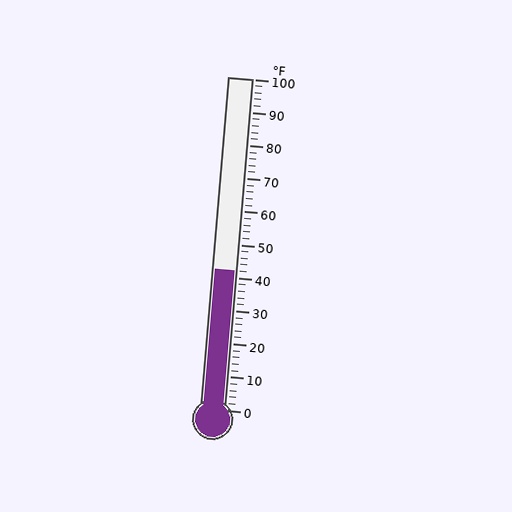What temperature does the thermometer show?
The thermometer shows approximately 42°F.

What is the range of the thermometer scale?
The thermometer scale ranges from 0°F to 100°F.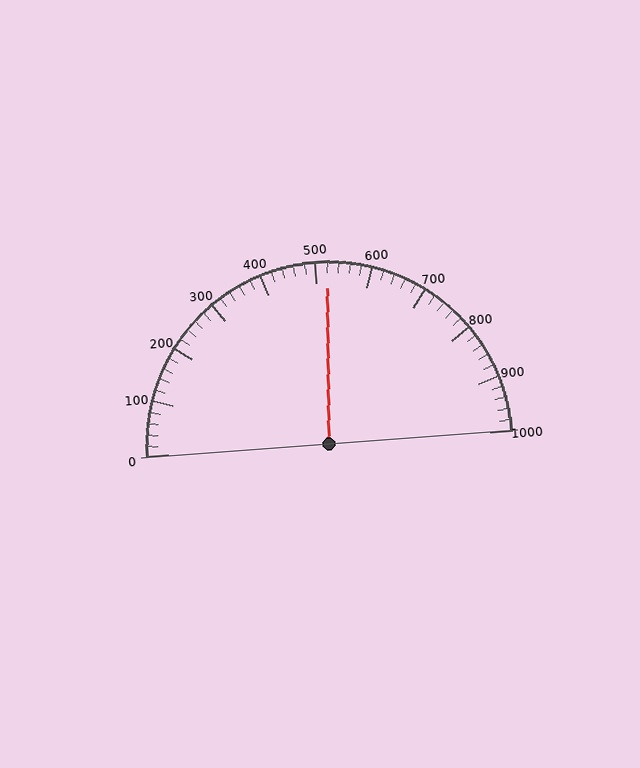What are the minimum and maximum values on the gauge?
The gauge ranges from 0 to 1000.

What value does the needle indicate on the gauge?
The needle indicates approximately 520.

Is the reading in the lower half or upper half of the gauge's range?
The reading is in the upper half of the range (0 to 1000).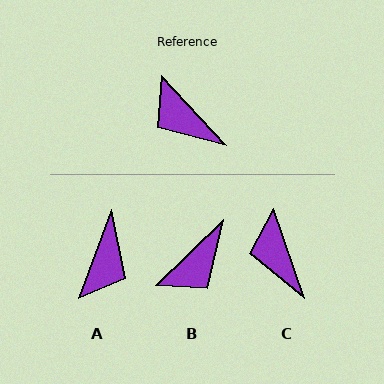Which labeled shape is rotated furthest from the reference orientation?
A, about 117 degrees away.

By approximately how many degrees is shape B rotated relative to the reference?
Approximately 91 degrees counter-clockwise.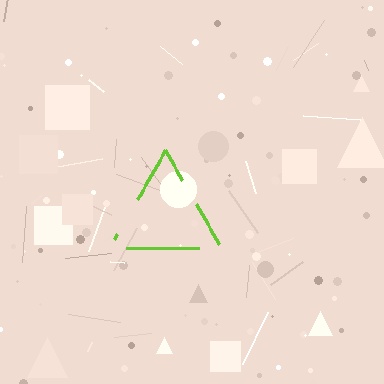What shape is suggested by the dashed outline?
The dashed outline suggests a triangle.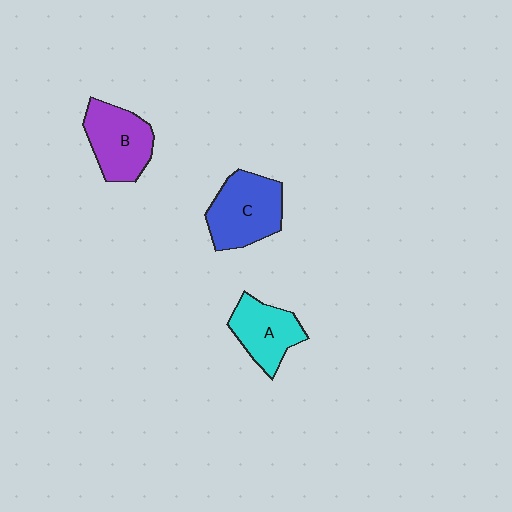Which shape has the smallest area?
Shape A (cyan).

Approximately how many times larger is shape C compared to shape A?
Approximately 1.3 times.